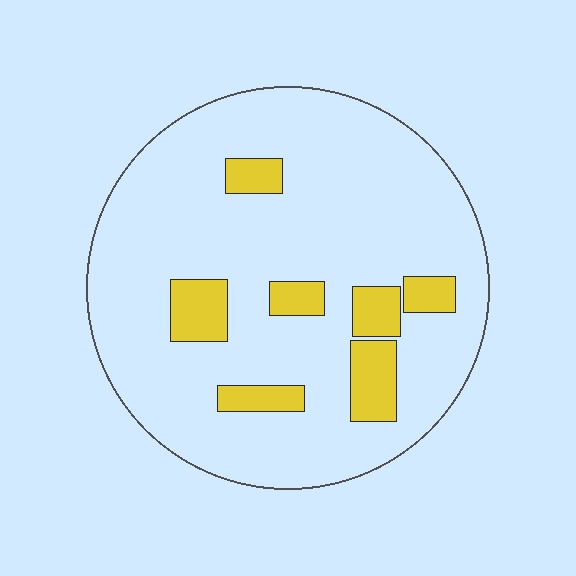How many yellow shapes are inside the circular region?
7.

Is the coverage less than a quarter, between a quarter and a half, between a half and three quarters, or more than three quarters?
Less than a quarter.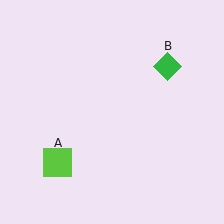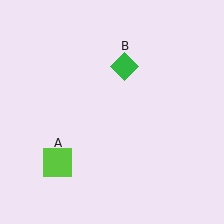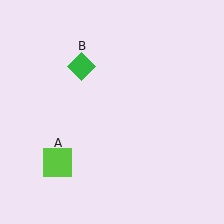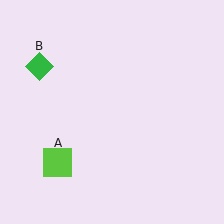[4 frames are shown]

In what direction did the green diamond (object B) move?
The green diamond (object B) moved left.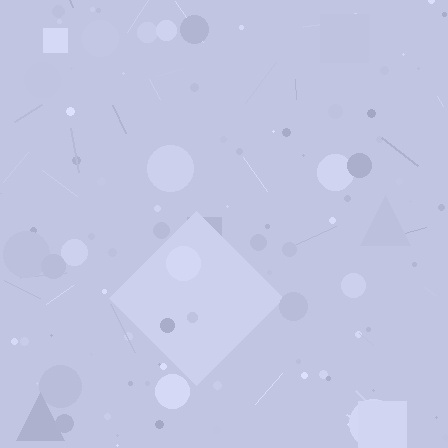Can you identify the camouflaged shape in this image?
The camouflaged shape is a diamond.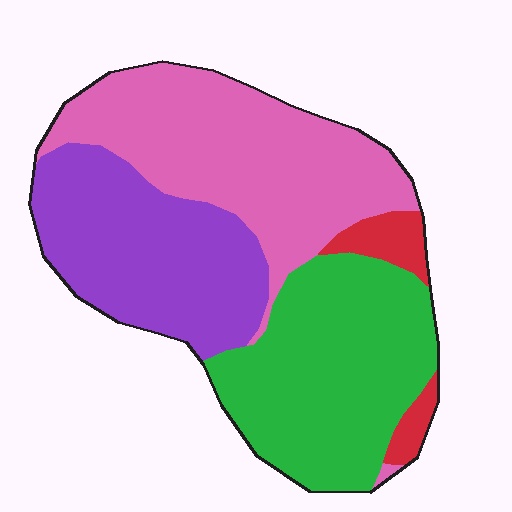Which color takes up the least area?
Red, at roughly 5%.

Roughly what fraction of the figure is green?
Green covers roughly 30% of the figure.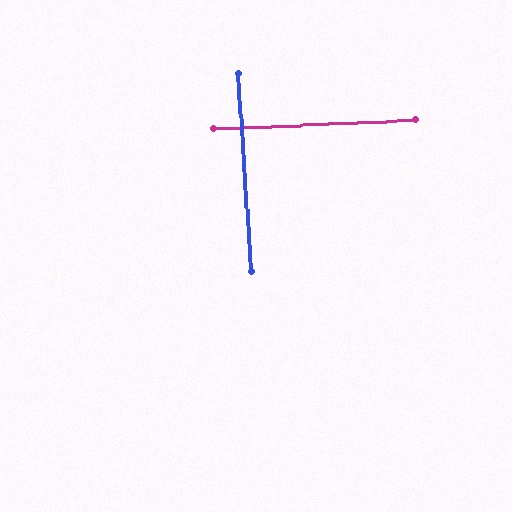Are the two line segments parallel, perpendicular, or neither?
Perpendicular — they meet at approximately 89°.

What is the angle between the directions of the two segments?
Approximately 89 degrees.